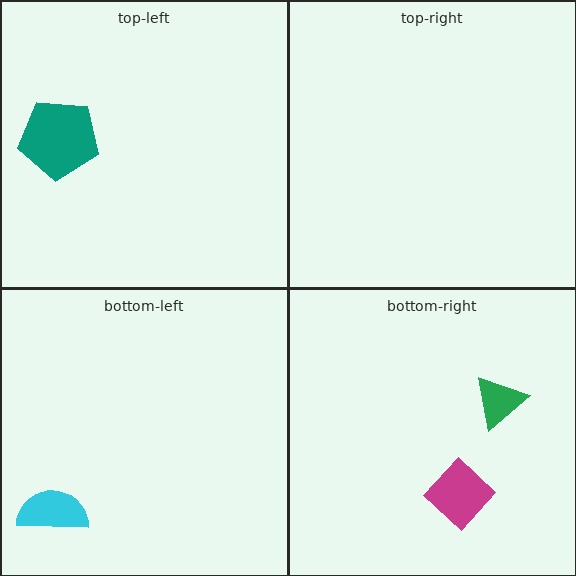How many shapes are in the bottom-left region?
1.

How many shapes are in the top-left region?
1.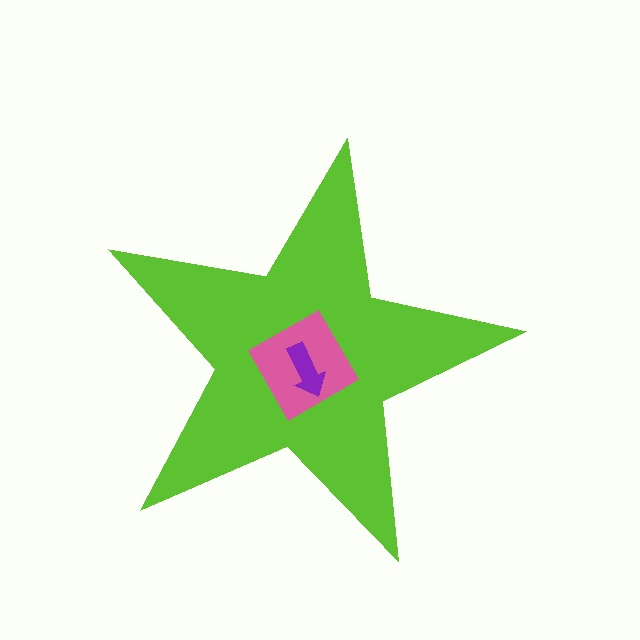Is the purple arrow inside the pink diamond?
Yes.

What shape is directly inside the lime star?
The pink diamond.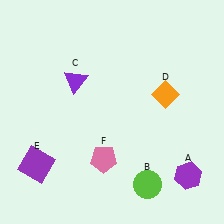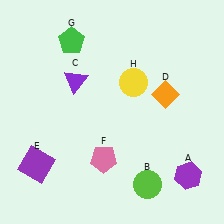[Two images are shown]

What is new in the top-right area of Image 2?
A yellow circle (H) was added in the top-right area of Image 2.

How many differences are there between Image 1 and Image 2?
There are 2 differences between the two images.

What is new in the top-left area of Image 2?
A green pentagon (G) was added in the top-left area of Image 2.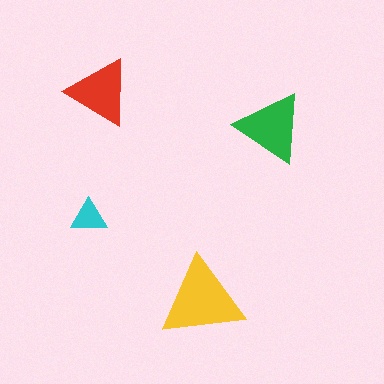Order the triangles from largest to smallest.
the yellow one, the green one, the red one, the cyan one.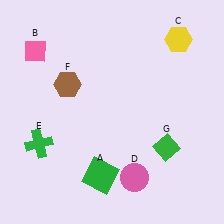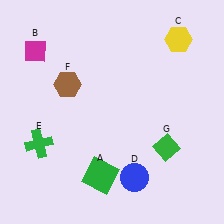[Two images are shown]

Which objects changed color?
B changed from pink to magenta. D changed from pink to blue.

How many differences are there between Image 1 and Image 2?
There are 2 differences between the two images.